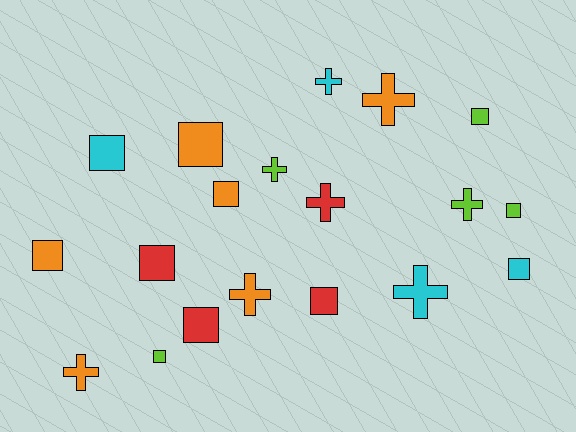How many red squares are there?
There are 3 red squares.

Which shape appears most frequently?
Square, with 11 objects.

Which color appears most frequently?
Orange, with 6 objects.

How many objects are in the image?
There are 19 objects.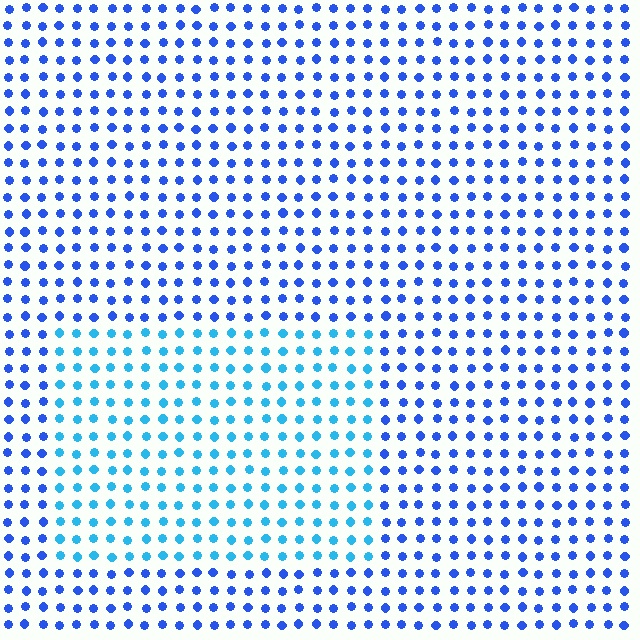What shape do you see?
I see a rectangle.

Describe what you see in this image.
The image is filled with small blue elements in a uniform arrangement. A rectangle-shaped region is visible where the elements are tinted to a slightly different hue, forming a subtle color boundary.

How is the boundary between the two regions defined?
The boundary is defined purely by a slight shift in hue (about 31 degrees). Spacing, size, and orientation are identical on both sides.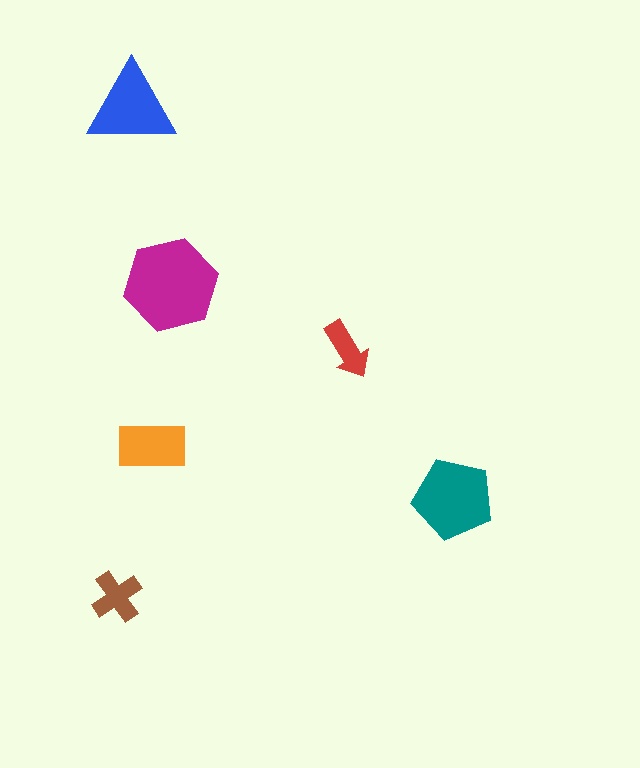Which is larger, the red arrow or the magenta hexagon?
The magenta hexagon.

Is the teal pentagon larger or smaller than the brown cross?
Larger.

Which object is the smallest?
The red arrow.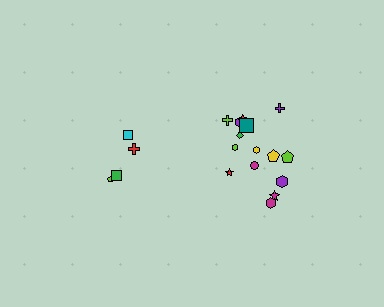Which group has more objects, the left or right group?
The right group.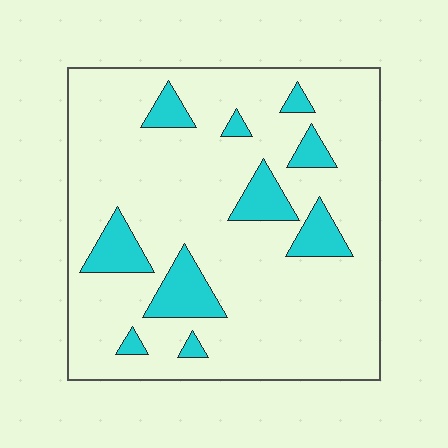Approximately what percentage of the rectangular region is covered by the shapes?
Approximately 15%.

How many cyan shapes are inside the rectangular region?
10.